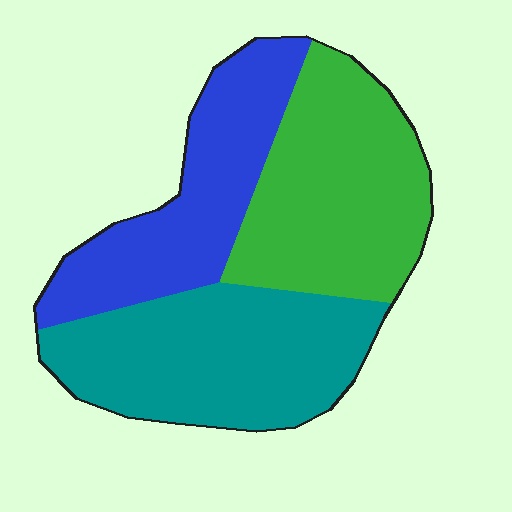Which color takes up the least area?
Blue, at roughly 30%.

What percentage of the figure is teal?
Teal takes up between a quarter and a half of the figure.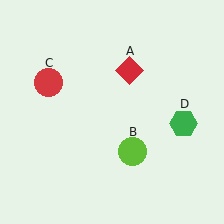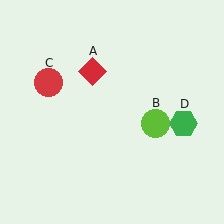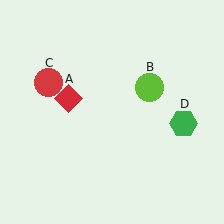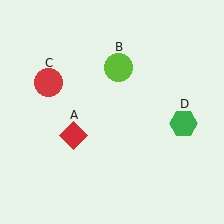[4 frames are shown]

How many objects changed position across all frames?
2 objects changed position: red diamond (object A), lime circle (object B).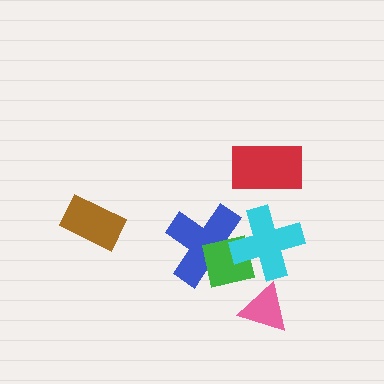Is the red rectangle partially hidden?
No, no other shape covers it.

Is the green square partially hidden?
Yes, it is partially covered by another shape.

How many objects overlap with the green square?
2 objects overlap with the green square.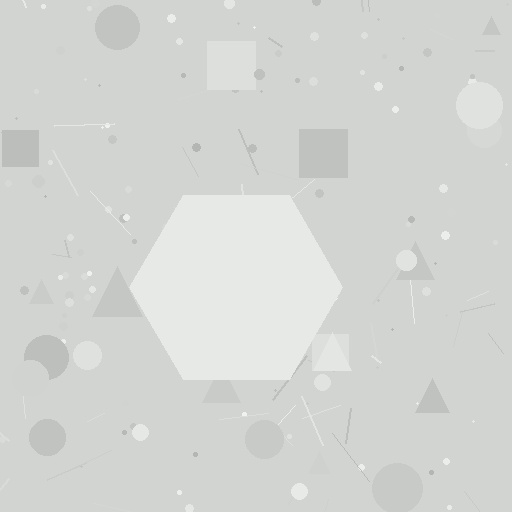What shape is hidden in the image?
A hexagon is hidden in the image.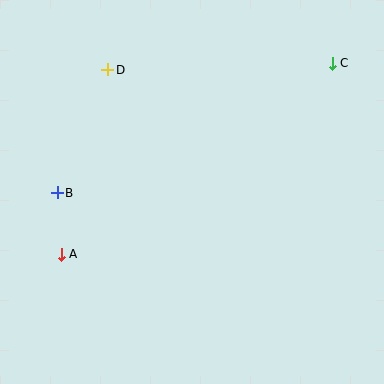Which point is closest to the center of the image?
Point B at (57, 193) is closest to the center.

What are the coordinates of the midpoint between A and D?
The midpoint between A and D is at (85, 162).